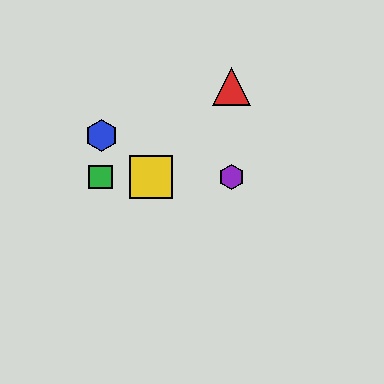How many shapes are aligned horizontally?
3 shapes (the green square, the yellow square, the purple hexagon) are aligned horizontally.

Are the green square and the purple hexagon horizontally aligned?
Yes, both are at y≈177.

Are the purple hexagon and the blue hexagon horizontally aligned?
No, the purple hexagon is at y≈177 and the blue hexagon is at y≈136.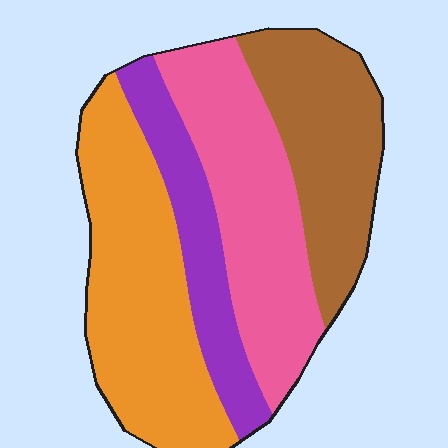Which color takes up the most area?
Orange, at roughly 30%.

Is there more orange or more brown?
Orange.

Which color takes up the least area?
Purple, at roughly 15%.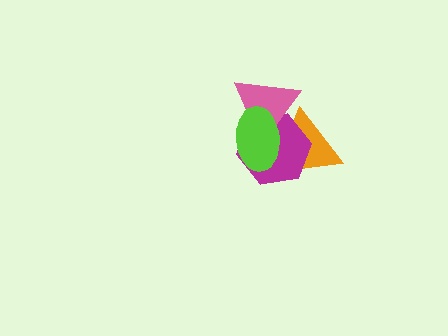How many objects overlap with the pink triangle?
3 objects overlap with the pink triangle.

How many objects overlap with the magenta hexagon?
3 objects overlap with the magenta hexagon.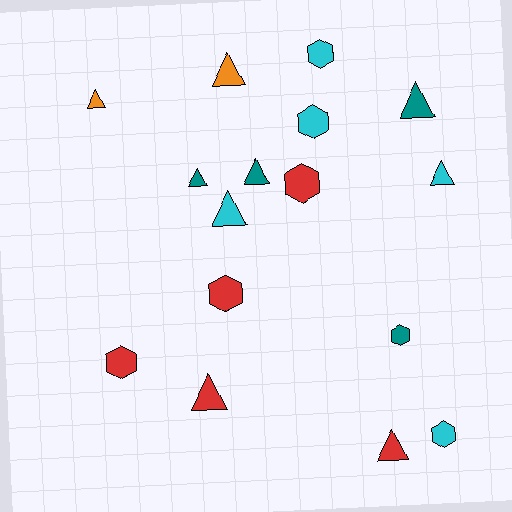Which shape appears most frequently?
Triangle, with 9 objects.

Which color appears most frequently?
Red, with 5 objects.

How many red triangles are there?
There are 2 red triangles.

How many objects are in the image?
There are 16 objects.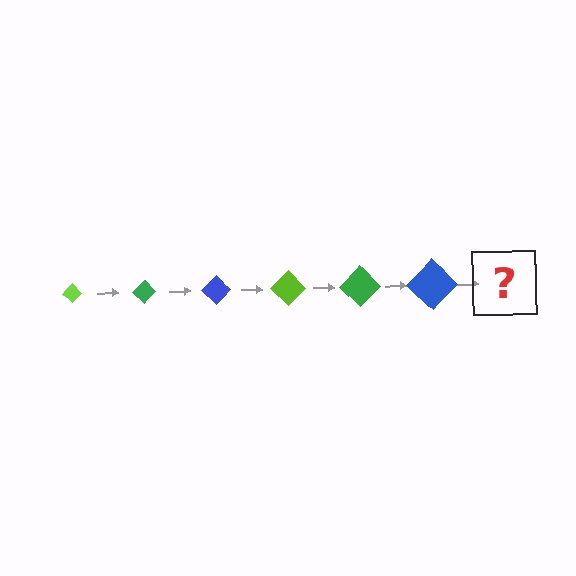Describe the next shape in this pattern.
It should be a lime diamond, larger than the previous one.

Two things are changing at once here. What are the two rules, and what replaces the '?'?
The two rules are that the diamond grows larger each step and the color cycles through lime, green, and blue. The '?' should be a lime diamond, larger than the previous one.